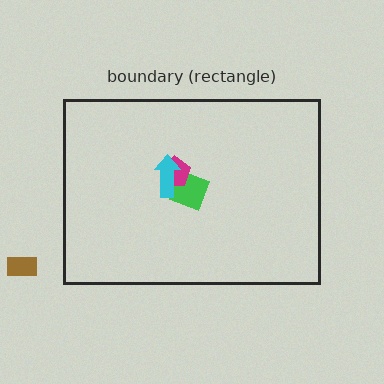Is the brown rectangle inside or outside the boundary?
Outside.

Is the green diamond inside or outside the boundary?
Inside.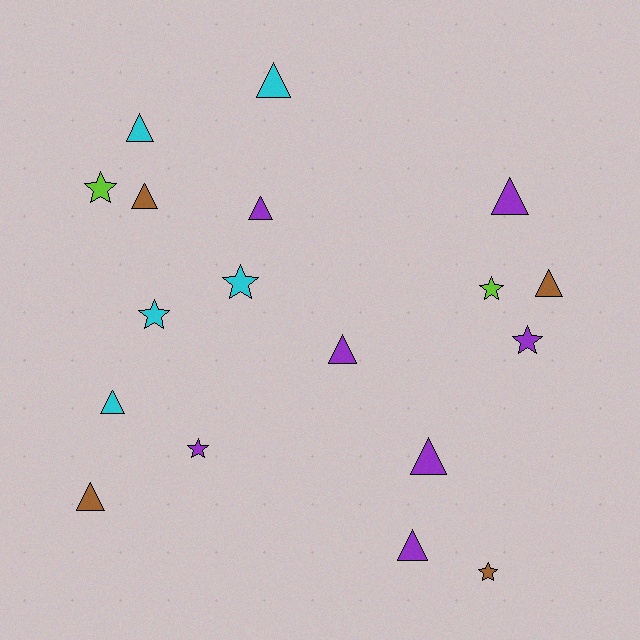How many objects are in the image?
There are 18 objects.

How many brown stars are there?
There is 1 brown star.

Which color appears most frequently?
Purple, with 7 objects.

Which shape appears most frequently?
Triangle, with 11 objects.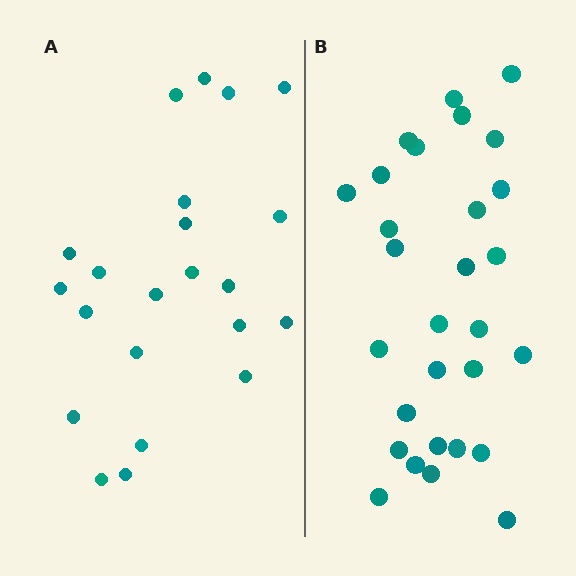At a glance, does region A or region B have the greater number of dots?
Region B (the right region) has more dots.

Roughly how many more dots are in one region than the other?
Region B has roughly 8 or so more dots than region A.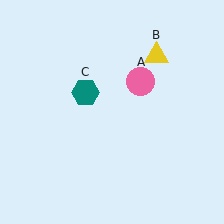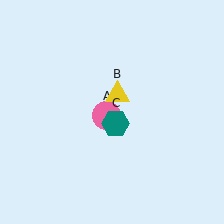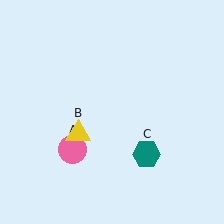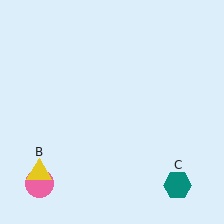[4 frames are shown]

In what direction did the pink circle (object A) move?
The pink circle (object A) moved down and to the left.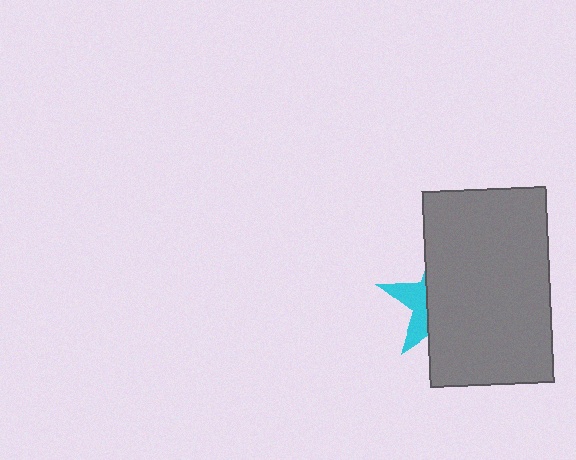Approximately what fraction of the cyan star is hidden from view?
Roughly 67% of the cyan star is hidden behind the gray rectangle.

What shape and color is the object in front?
The object in front is a gray rectangle.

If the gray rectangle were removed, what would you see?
You would see the complete cyan star.